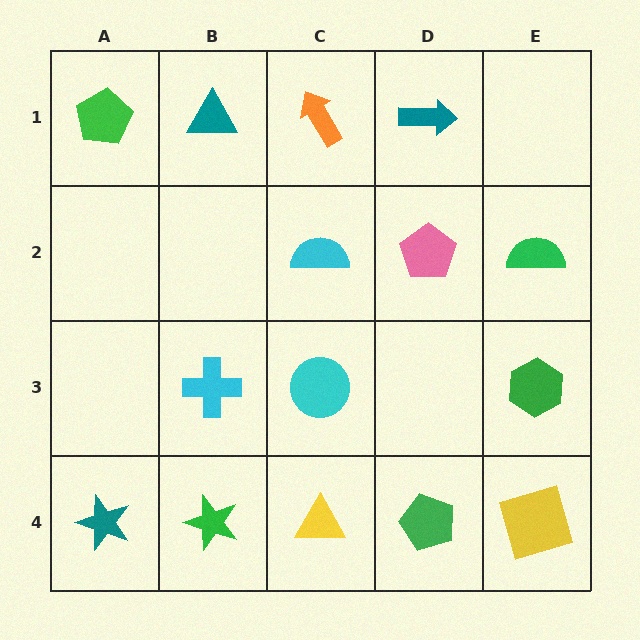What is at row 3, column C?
A cyan circle.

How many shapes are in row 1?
4 shapes.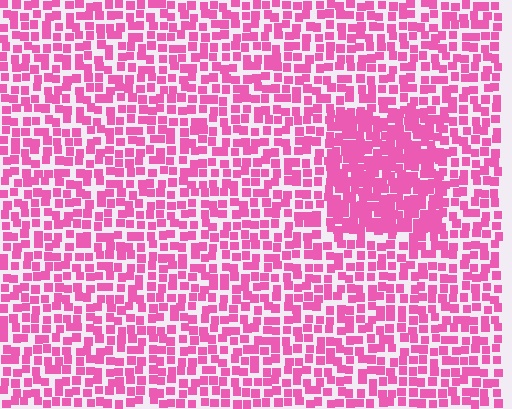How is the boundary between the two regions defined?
The boundary is defined by a change in element density (approximately 1.8x ratio). All elements are the same color, size, and shape.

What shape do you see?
I see a rectangle.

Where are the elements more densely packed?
The elements are more densely packed inside the rectangle boundary.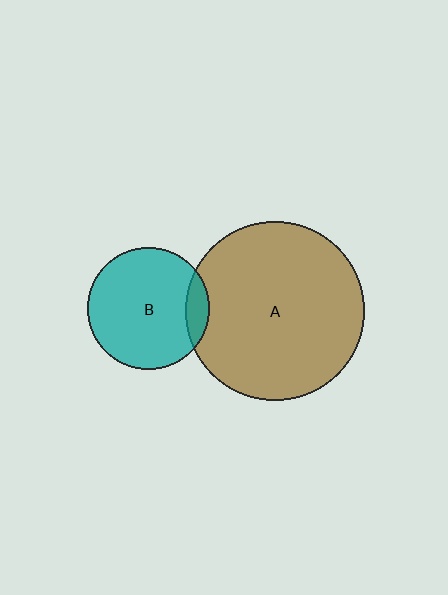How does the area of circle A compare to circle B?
Approximately 2.2 times.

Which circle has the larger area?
Circle A (brown).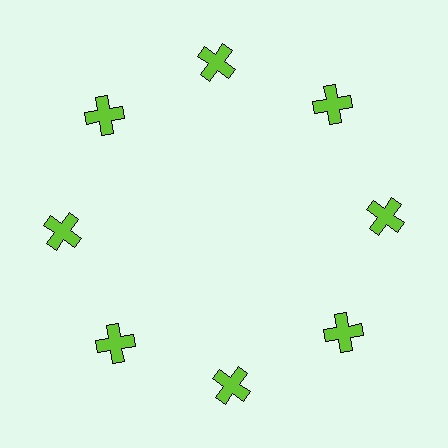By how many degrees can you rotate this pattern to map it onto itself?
The pattern maps onto itself every 45 degrees of rotation.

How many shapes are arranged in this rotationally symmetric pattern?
There are 8 shapes, arranged in 8 groups of 1.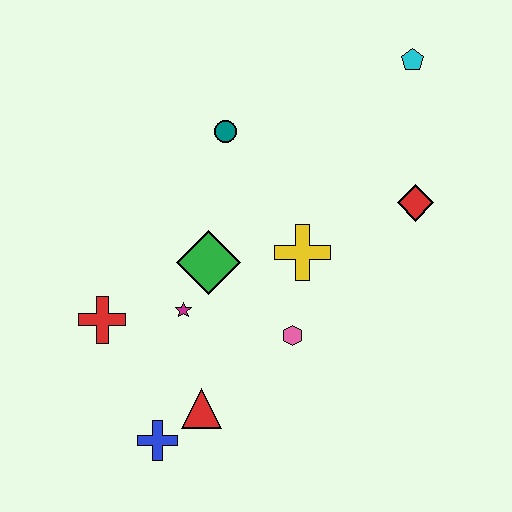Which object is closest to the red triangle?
The blue cross is closest to the red triangle.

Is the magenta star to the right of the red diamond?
No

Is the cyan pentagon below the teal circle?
No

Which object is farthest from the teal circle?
The blue cross is farthest from the teal circle.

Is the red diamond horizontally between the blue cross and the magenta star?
No